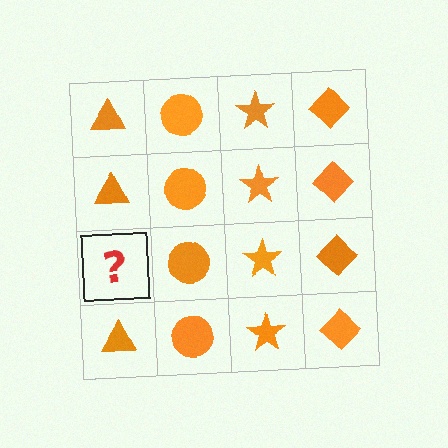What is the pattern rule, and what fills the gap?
The rule is that each column has a consistent shape. The gap should be filled with an orange triangle.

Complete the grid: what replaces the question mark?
The question mark should be replaced with an orange triangle.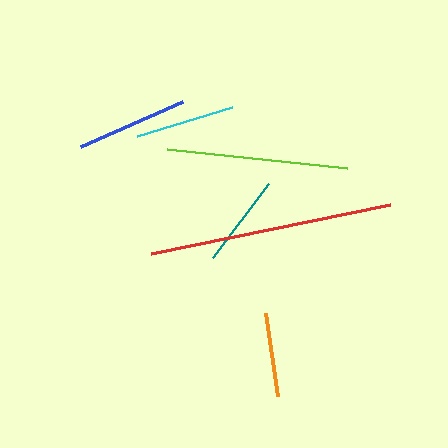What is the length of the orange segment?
The orange segment is approximately 83 pixels long.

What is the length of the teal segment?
The teal segment is approximately 92 pixels long.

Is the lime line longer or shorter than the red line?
The red line is longer than the lime line.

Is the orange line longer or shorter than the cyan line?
The cyan line is longer than the orange line.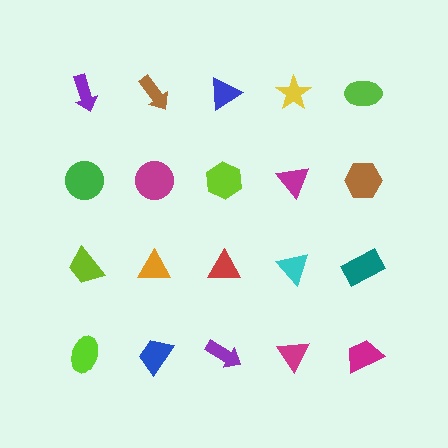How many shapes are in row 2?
5 shapes.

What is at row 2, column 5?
A brown hexagon.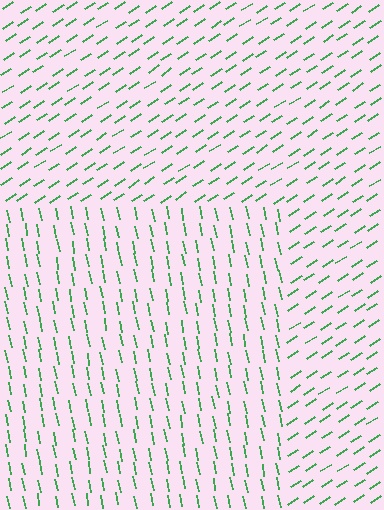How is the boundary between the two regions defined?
The boundary is defined purely by a change in line orientation (approximately 68 degrees difference). All lines are the same color and thickness.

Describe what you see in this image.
The image is filled with small green line segments. A rectangle region in the image has lines oriented differently from the surrounding lines, creating a visible texture boundary.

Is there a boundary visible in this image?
Yes, there is a texture boundary formed by a change in line orientation.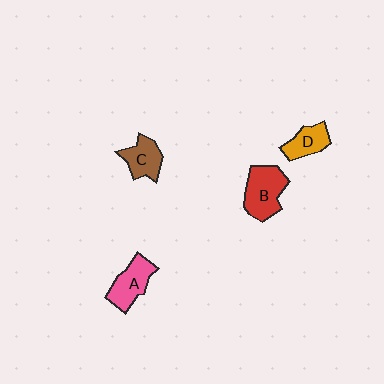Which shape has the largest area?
Shape B (red).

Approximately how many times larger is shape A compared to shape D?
Approximately 1.3 times.